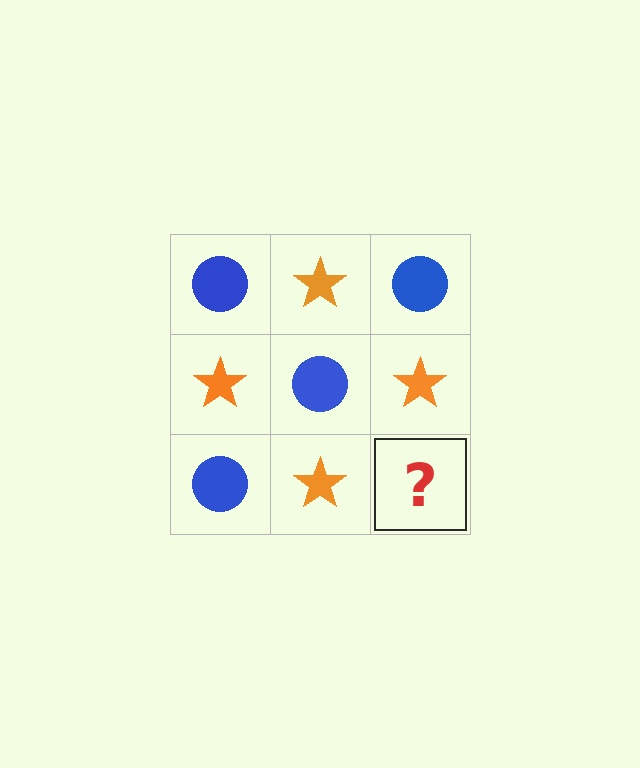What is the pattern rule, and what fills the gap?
The rule is that it alternates blue circle and orange star in a checkerboard pattern. The gap should be filled with a blue circle.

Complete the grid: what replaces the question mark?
The question mark should be replaced with a blue circle.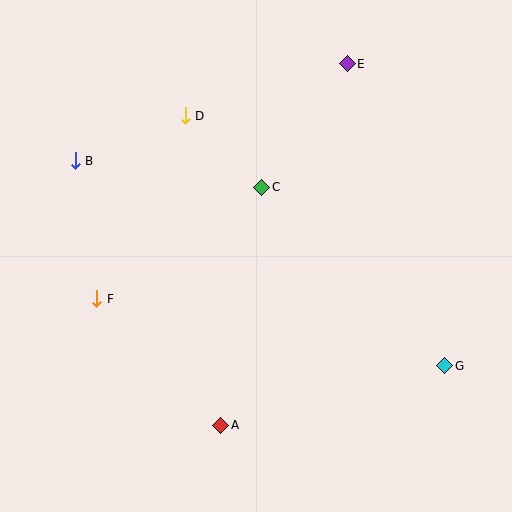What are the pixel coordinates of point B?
Point B is at (75, 161).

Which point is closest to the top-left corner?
Point B is closest to the top-left corner.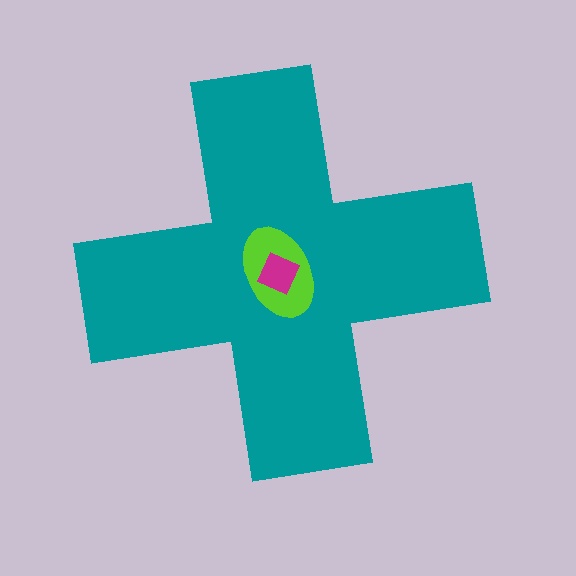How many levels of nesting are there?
3.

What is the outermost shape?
The teal cross.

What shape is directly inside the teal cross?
The lime ellipse.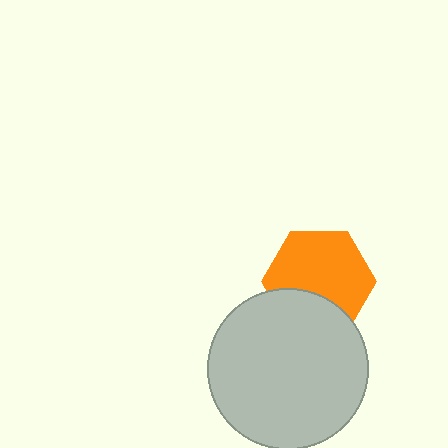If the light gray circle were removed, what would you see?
You would see the complete orange hexagon.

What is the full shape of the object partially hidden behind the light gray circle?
The partially hidden object is an orange hexagon.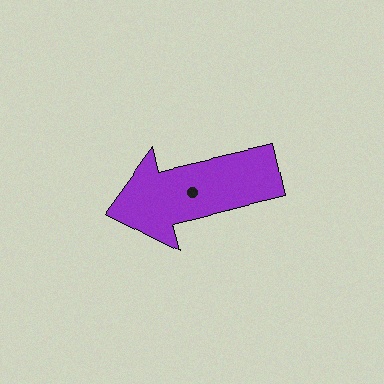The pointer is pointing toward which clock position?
Roughly 9 o'clock.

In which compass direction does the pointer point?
West.